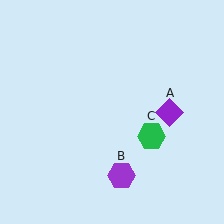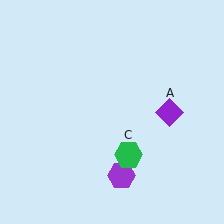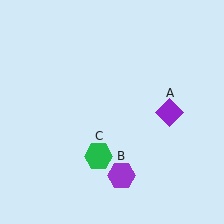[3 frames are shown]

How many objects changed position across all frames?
1 object changed position: green hexagon (object C).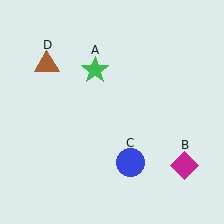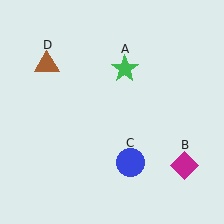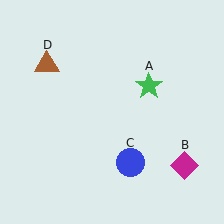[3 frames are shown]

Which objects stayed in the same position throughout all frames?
Magenta diamond (object B) and blue circle (object C) and brown triangle (object D) remained stationary.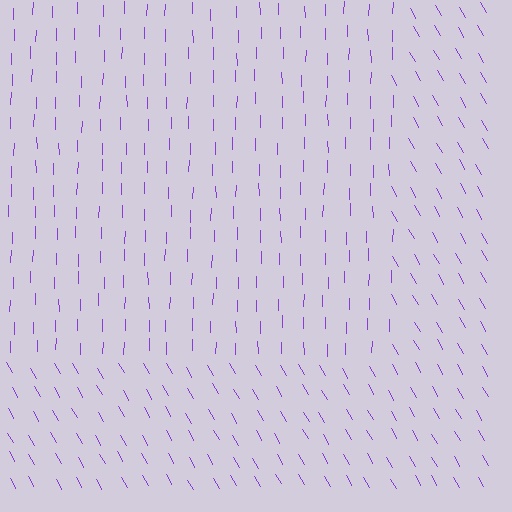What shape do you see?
I see a rectangle.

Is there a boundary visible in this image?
Yes, there is a texture boundary formed by a change in line orientation.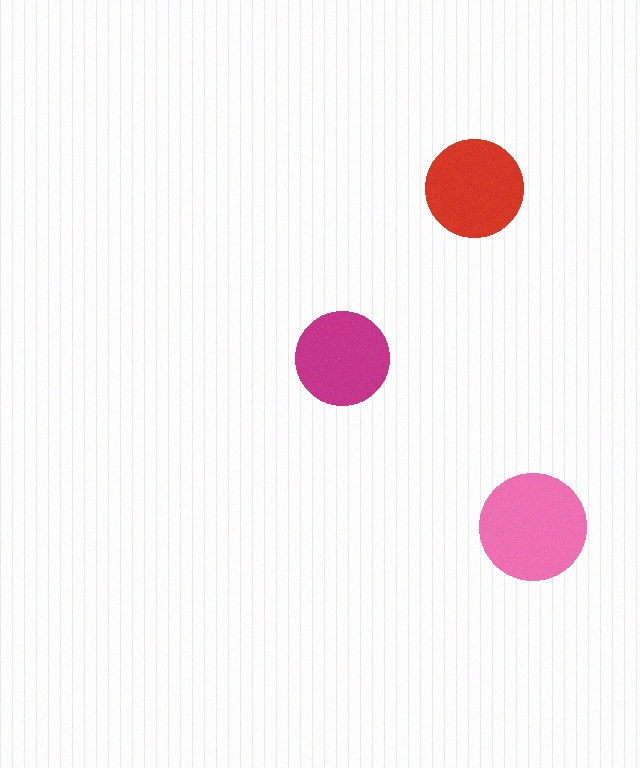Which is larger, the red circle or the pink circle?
The pink one.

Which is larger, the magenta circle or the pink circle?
The pink one.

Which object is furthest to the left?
The magenta circle is leftmost.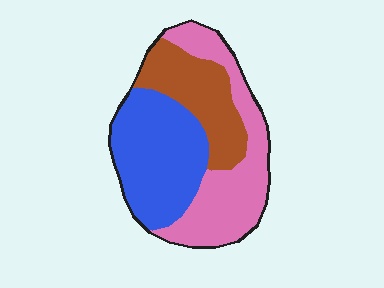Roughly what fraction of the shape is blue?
Blue takes up between a third and a half of the shape.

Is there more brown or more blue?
Blue.